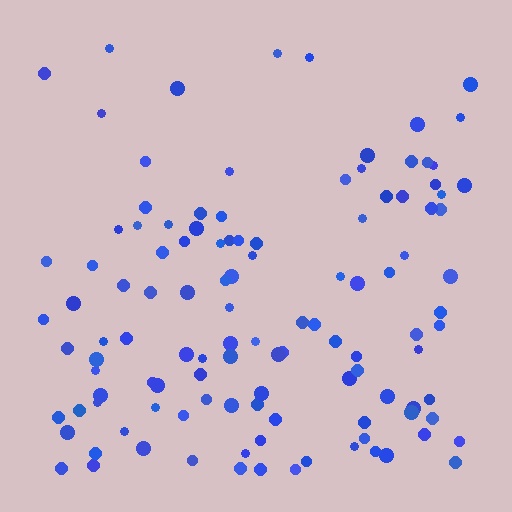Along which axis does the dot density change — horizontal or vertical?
Vertical.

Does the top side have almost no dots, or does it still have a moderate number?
Still a moderate number, just noticeably fewer than the bottom.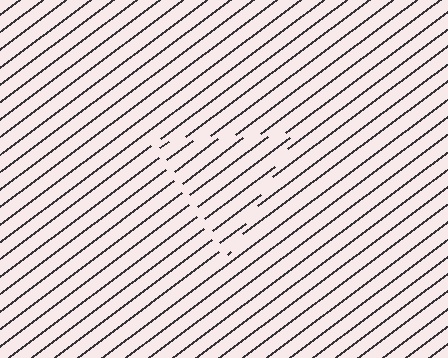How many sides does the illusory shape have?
3 sides — the line-ends trace a triangle.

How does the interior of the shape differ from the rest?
The interior of the shape contains the same grating, shifted by half a period — the contour is defined by the phase discontinuity where line-ends from the inner and outer gratings abut.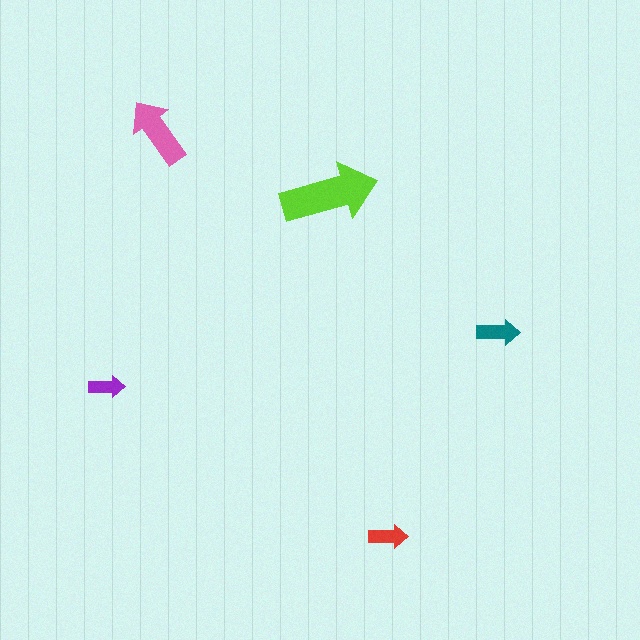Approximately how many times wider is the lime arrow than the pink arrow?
About 1.5 times wider.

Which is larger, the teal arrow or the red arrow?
The teal one.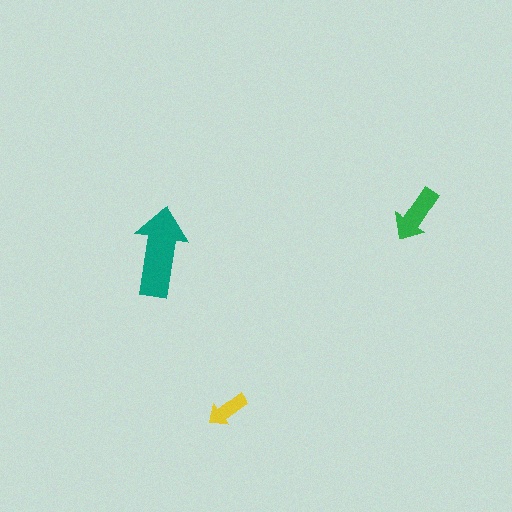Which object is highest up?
The green arrow is topmost.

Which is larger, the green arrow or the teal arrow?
The teal one.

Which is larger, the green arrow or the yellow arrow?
The green one.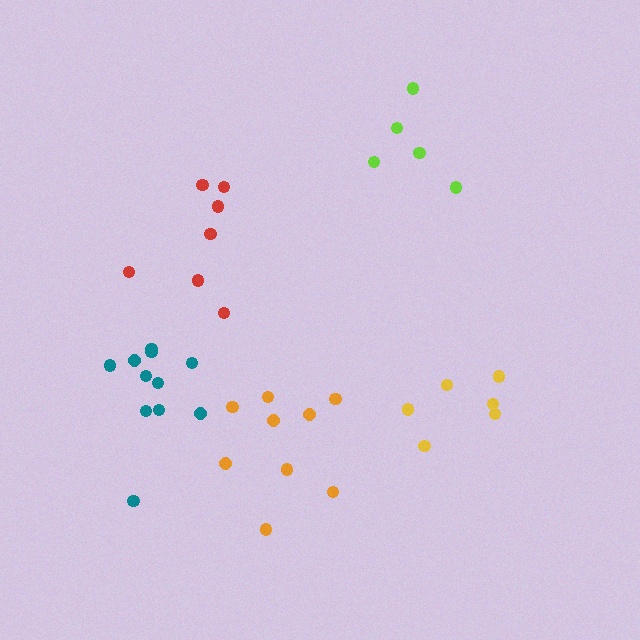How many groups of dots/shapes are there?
There are 5 groups.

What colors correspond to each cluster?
The clusters are colored: orange, yellow, teal, lime, red.